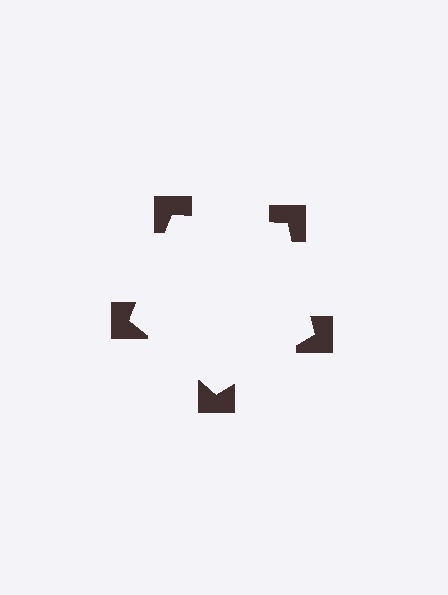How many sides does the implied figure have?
5 sides.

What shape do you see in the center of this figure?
An illusory pentagon — its edges are inferred from the aligned wedge cuts in the notched squares, not physically drawn.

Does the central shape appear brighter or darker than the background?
It typically appears slightly brighter than the background, even though no actual brightness change is drawn.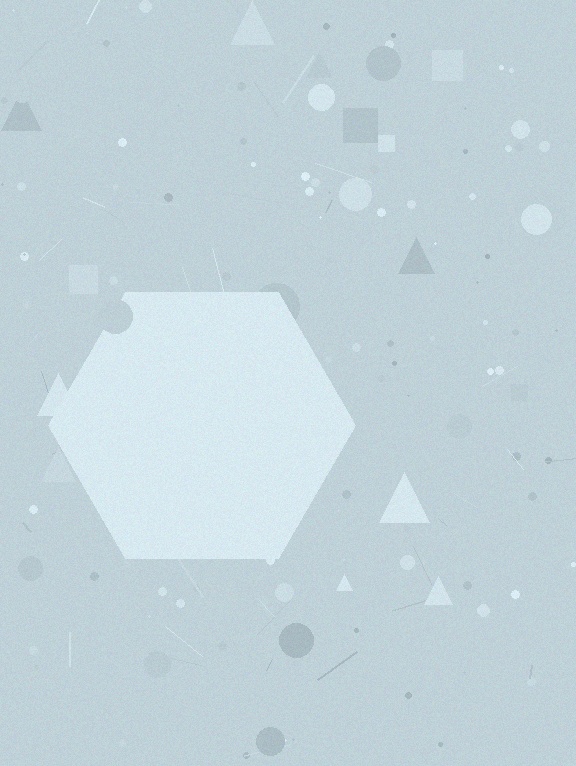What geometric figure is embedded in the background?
A hexagon is embedded in the background.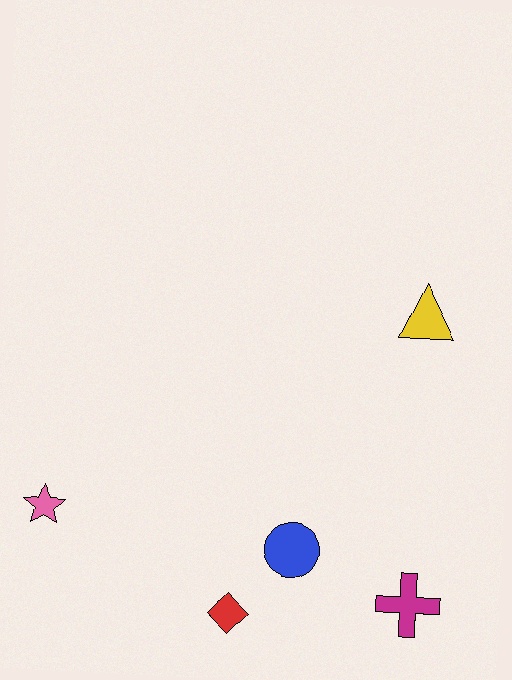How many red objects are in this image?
There is 1 red object.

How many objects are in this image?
There are 5 objects.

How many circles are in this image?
There is 1 circle.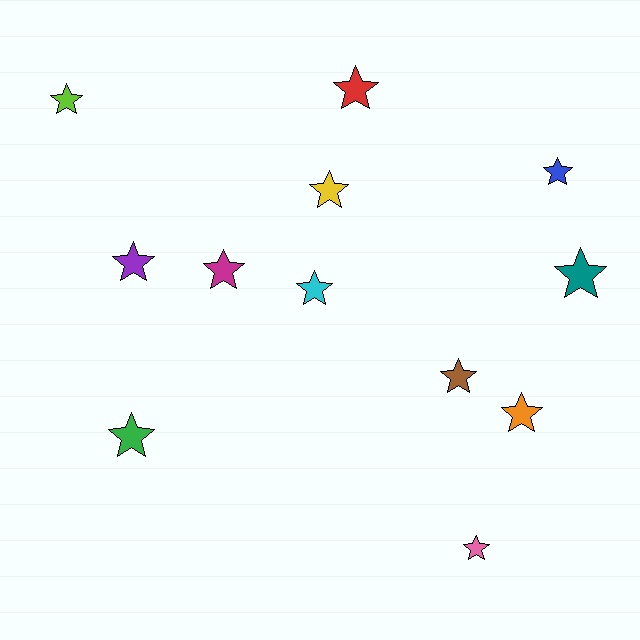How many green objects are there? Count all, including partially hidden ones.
There is 1 green object.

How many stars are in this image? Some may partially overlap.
There are 12 stars.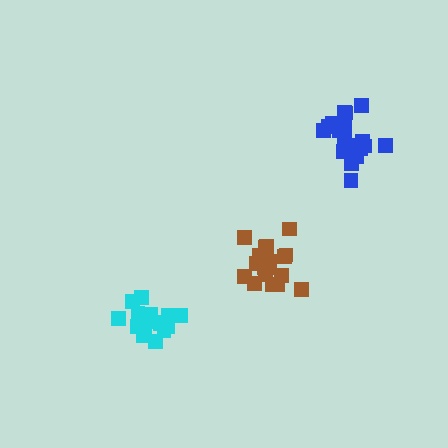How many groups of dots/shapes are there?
There are 3 groups.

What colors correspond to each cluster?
The clusters are colored: cyan, brown, blue.